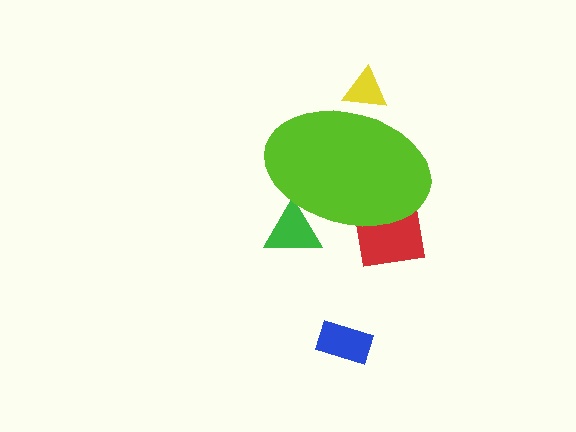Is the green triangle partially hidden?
Yes, the green triangle is partially hidden behind the lime ellipse.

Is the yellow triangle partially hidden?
Yes, the yellow triangle is partially hidden behind the lime ellipse.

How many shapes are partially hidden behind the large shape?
3 shapes are partially hidden.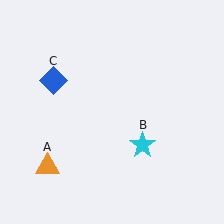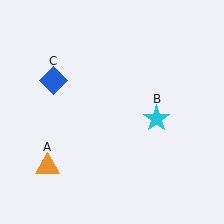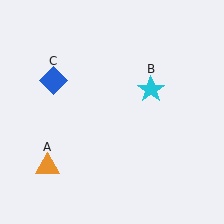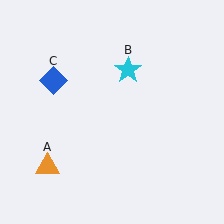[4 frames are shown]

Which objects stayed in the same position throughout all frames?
Orange triangle (object A) and blue diamond (object C) remained stationary.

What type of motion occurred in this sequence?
The cyan star (object B) rotated counterclockwise around the center of the scene.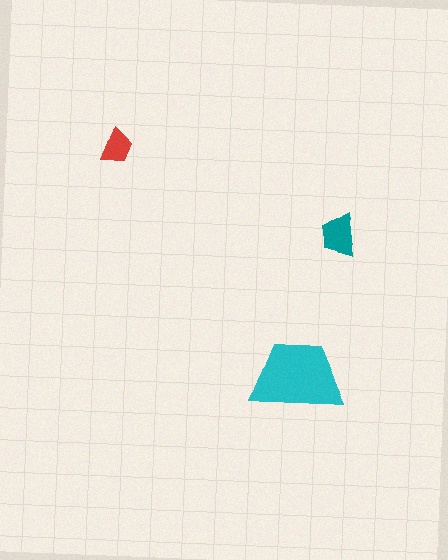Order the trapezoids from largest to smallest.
the cyan one, the teal one, the red one.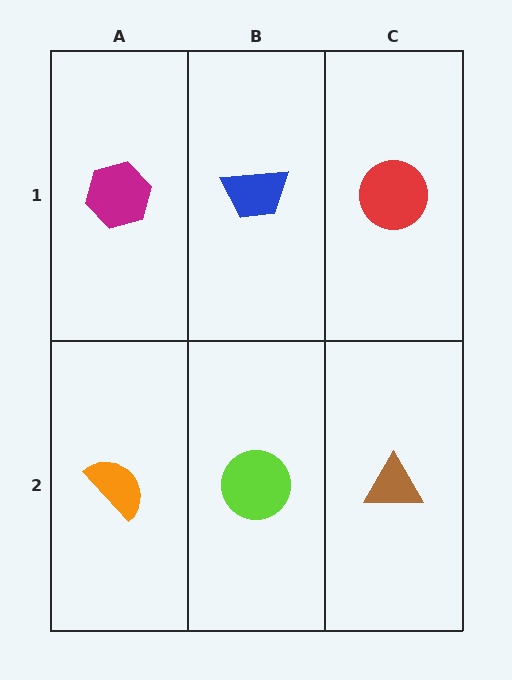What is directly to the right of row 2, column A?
A lime circle.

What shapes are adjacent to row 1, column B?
A lime circle (row 2, column B), a magenta hexagon (row 1, column A), a red circle (row 1, column C).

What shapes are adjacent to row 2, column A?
A magenta hexagon (row 1, column A), a lime circle (row 2, column B).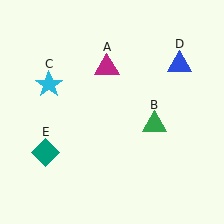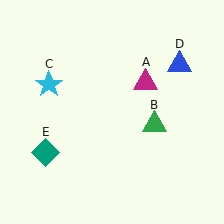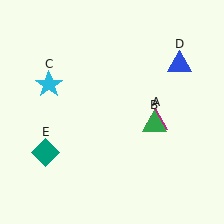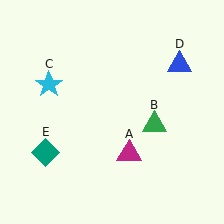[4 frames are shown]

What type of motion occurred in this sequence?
The magenta triangle (object A) rotated clockwise around the center of the scene.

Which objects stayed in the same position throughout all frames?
Green triangle (object B) and cyan star (object C) and blue triangle (object D) and teal diamond (object E) remained stationary.